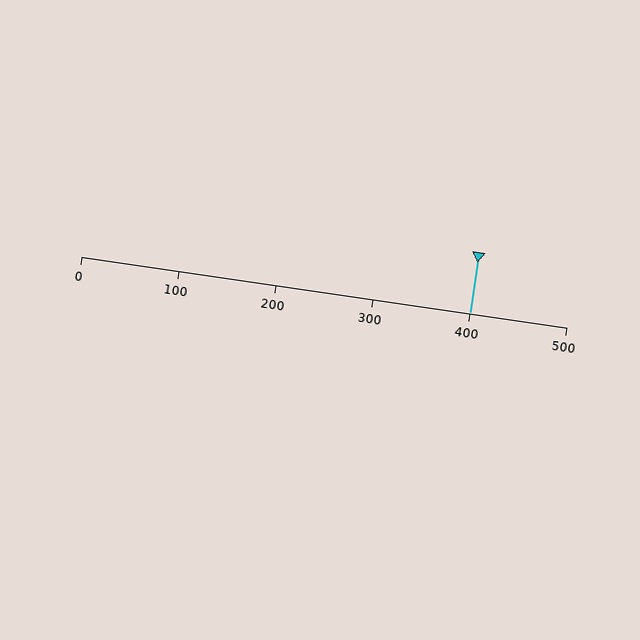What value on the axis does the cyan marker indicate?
The marker indicates approximately 400.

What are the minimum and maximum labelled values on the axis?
The axis runs from 0 to 500.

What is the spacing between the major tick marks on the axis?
The major ticks are spaced 100 apart.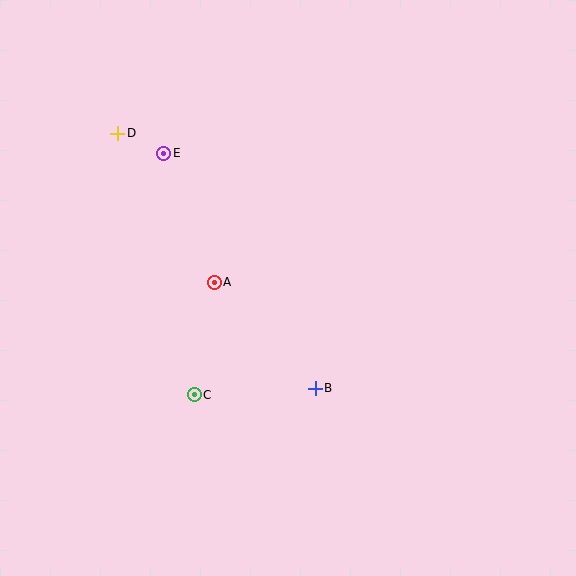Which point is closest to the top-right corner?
Point E is closest to the top-right corner.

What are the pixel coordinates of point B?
Point B is at (315, 388).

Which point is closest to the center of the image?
Point A at (214, 282) is closest to the center.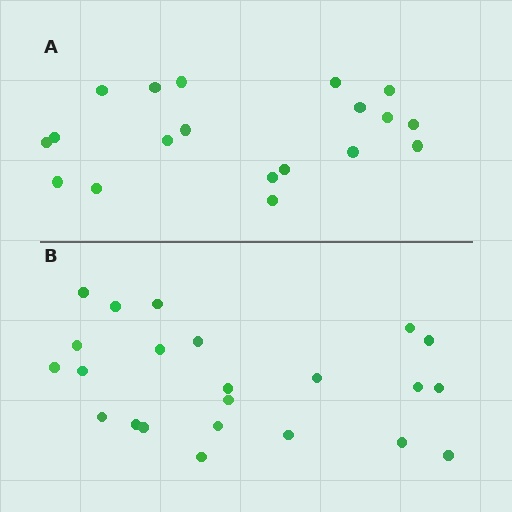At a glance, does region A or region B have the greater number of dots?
Region B (the bottom region) has more dots.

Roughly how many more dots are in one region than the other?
Region B has about 4 more dots than region A.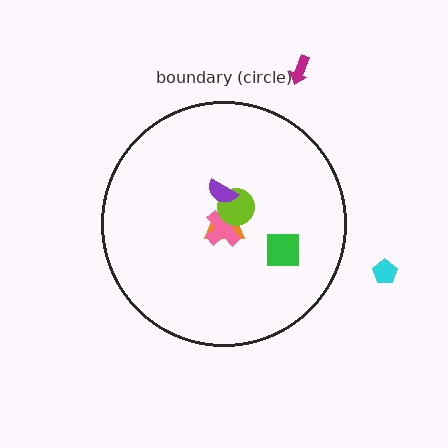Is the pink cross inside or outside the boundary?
Inside.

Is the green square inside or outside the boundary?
Inside.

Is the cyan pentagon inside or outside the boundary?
Outside.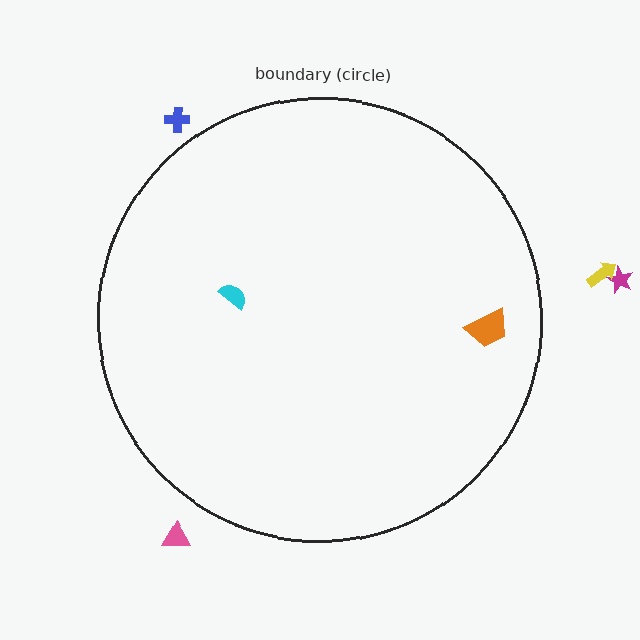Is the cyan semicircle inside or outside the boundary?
Inside.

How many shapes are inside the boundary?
2 inside, 4 outside.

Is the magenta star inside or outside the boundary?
Outside.